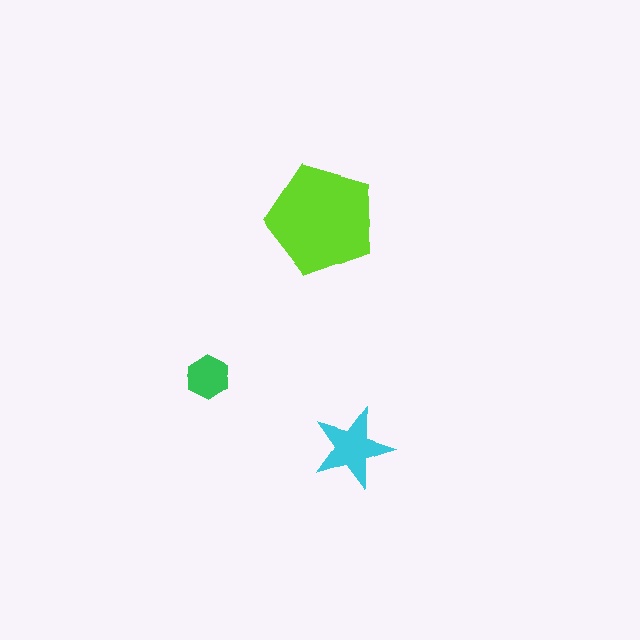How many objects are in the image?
There are 3 objects in the image.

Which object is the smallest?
The green hexagon.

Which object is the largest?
The lime pentagon.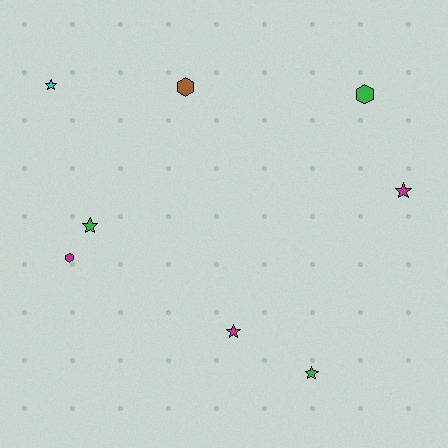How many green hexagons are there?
There is 1 green hexagon.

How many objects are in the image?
There are 8 objects.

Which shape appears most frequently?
Star, with 5 objects.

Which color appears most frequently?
Magenta, with 3 objects.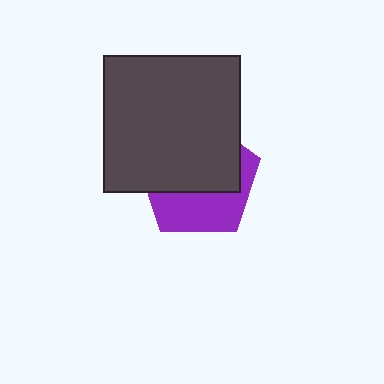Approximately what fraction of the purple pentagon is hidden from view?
Roughly 61% of the purple pentagon is hidden behind the dark gray square.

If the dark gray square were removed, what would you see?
You would see the complete purple pentagon.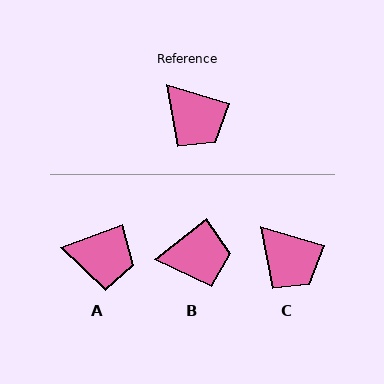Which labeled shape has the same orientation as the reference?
C.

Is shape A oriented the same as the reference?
No, it is off by about 36 degrees.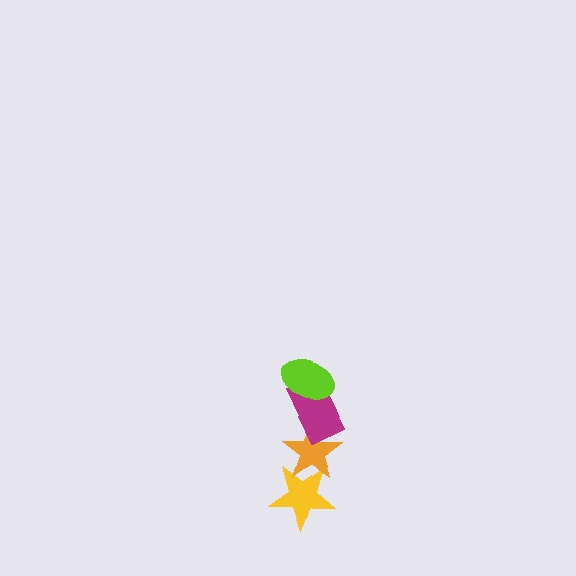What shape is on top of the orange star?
The magenta rectangle is on top of the orange star.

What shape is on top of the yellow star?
The orange star is on top of the yellow star.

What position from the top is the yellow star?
The yellow star is 4th from the top.